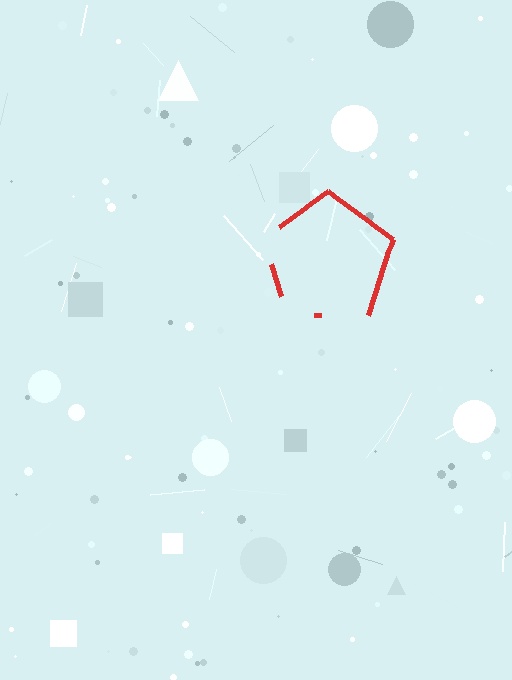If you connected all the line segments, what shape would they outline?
They would outline a pentagon.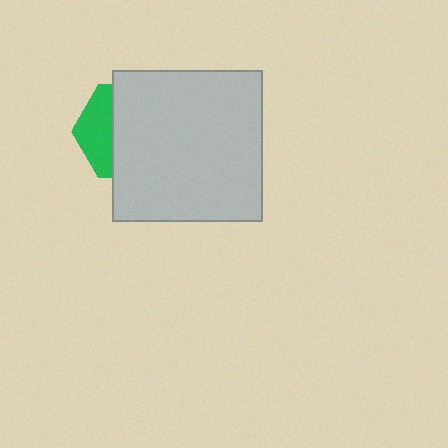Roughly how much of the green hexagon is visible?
A small part of it is visible (roughly 33%).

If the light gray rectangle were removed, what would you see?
You would see the complete green hexagon.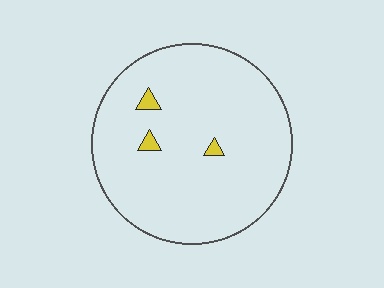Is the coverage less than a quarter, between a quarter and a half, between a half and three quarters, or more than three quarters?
Less than a quarter.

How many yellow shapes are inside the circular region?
3.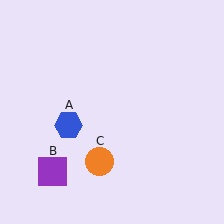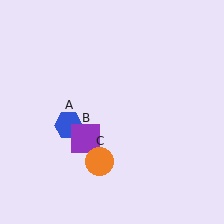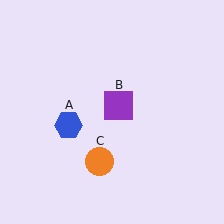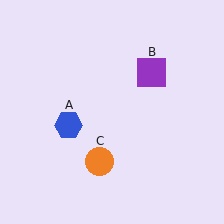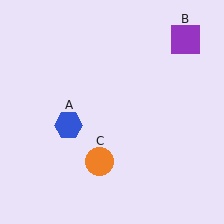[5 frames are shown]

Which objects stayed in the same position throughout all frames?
Blue hexagon (object A) and orange circle (object C) remained stationary.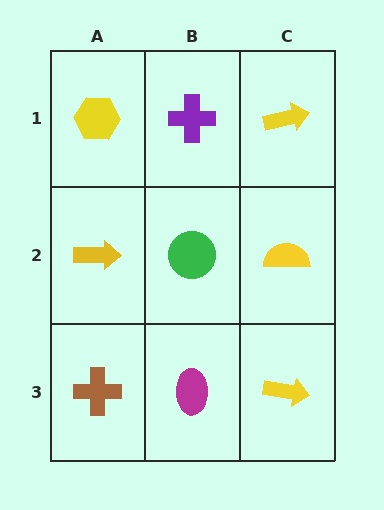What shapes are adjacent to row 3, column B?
A green circle (row 2, column B), a brown cross (row 3, column A), a yellow arrow (row 3, column C).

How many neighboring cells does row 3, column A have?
2.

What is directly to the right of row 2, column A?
A green circle.